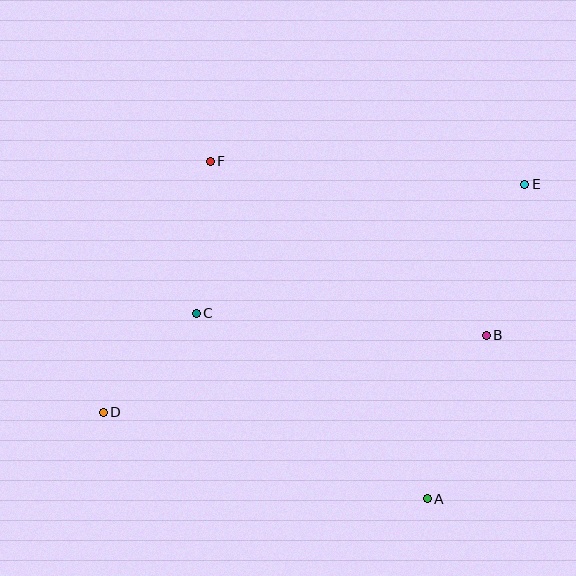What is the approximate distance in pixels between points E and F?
The distance between E and F is approximately 315 pixels.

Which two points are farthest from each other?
Points D and E are farthest from each other.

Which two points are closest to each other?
Points C and D are closest to each other.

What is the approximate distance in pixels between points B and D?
The distance between B and D is approximately 391 pixels.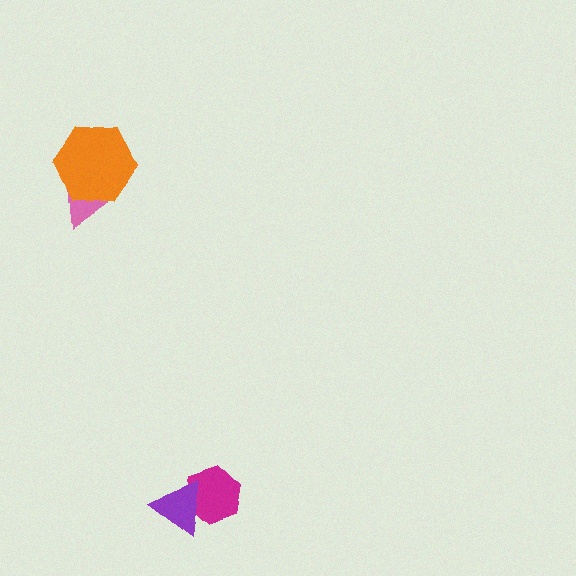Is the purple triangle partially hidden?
No, no other shape covers it.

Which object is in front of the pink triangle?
The orange hexagon is in front of the pink triangle.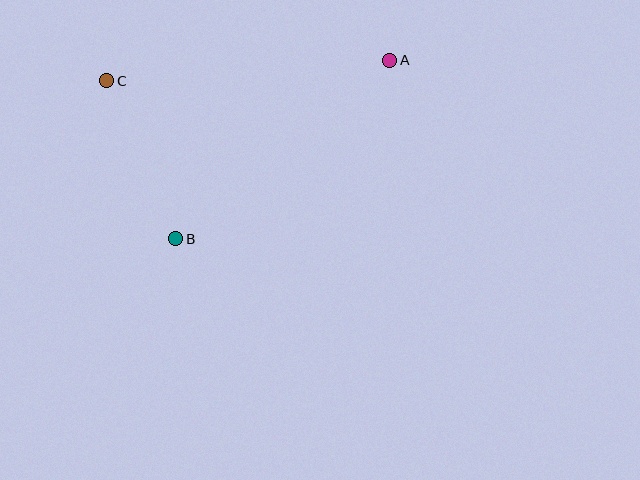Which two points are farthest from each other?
Points A and C are farthest from each other.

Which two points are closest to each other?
Points B and C are closest to each other.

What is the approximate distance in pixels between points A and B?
The distance between A and B is approximately 279 pixels.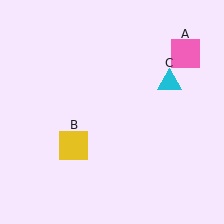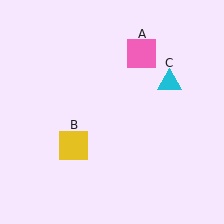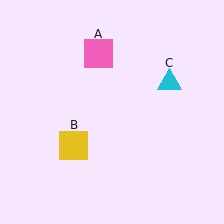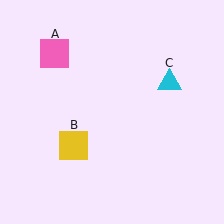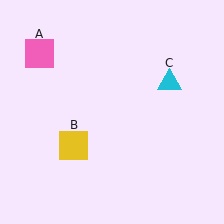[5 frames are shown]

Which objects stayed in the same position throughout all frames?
Yellow square (object B) and cyan triangle (object C) remained stationary.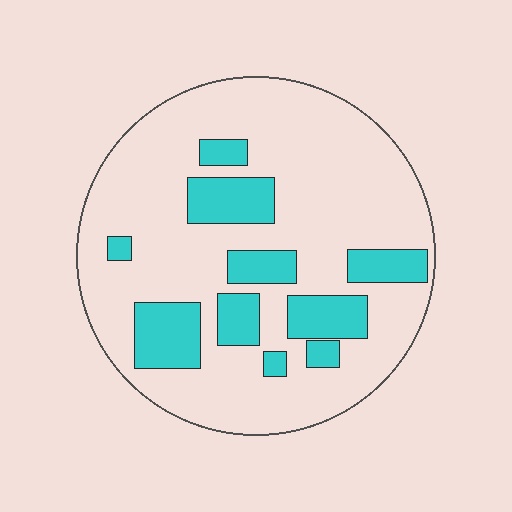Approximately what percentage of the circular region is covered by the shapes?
Approximately 25%.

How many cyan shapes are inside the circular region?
10.